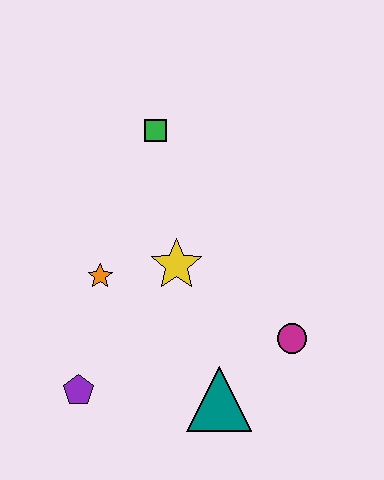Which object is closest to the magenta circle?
The teal triangle is closest to the magenta circle.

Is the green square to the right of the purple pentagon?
Yes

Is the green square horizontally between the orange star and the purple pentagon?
No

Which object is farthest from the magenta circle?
The green square is farthest from the magenta circle.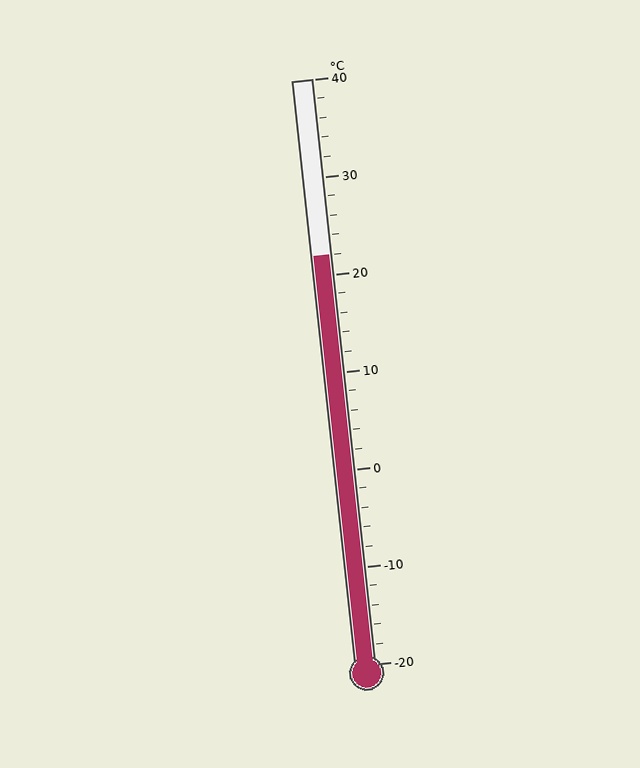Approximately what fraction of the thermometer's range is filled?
The thermometer is filled to approximately 70% of its range.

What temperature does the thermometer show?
The thermometer shows approximately 22°C.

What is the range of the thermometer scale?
The thermometer scale ranges from -20°C to 40°C.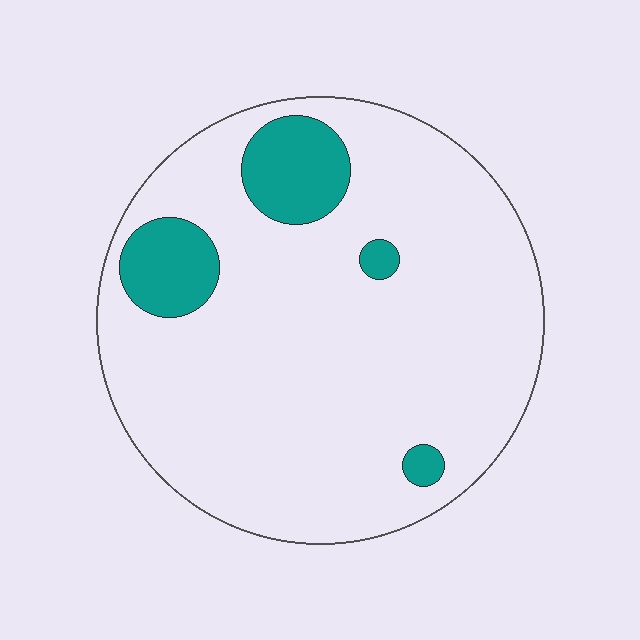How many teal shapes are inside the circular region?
4.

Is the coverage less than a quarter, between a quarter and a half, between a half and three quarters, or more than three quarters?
Less than a quarter.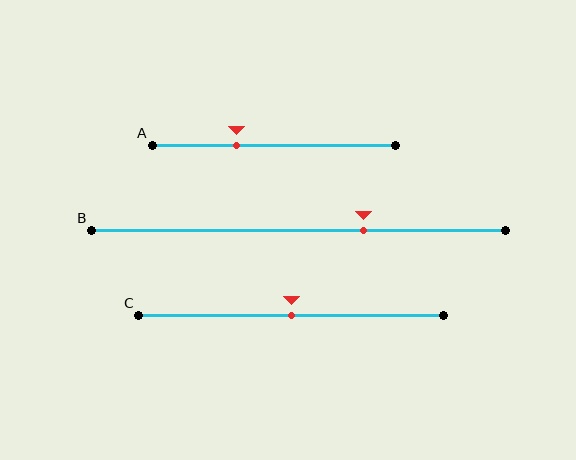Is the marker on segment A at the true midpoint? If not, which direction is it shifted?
No, the marker on segment A is shifted to the left by about 15% of the segment length.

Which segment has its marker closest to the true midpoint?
Segment C has its marker closest to the true midpoint.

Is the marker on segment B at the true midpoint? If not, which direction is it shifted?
No, the marker on segment B is shifted to the right by about 16% of the segment length.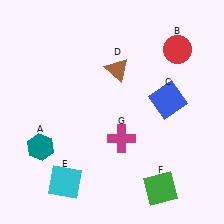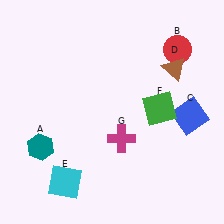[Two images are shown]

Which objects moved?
The objects that moved are: the blue square (C), the brown triangle (D), the green square (F).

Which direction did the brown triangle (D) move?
The brown triangle (D) moved right.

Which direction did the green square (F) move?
The green square (F) moved up.